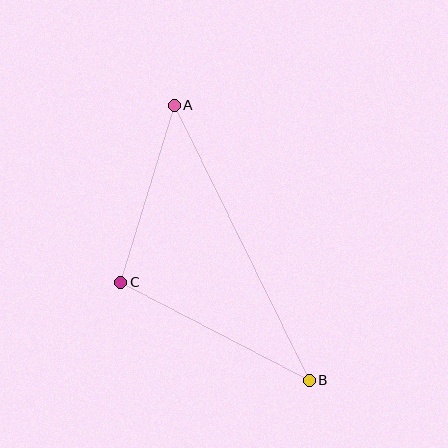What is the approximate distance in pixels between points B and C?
The distance between B and C is approximately 213 pixels.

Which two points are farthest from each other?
Points A and B are farthest from each other.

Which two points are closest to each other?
Points A and C are closest to each other.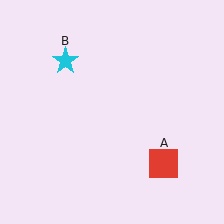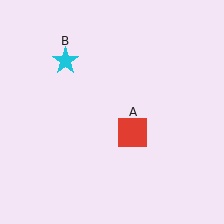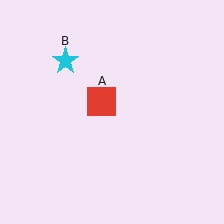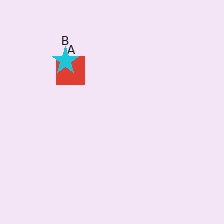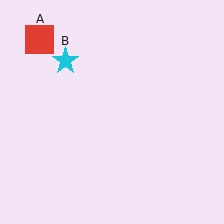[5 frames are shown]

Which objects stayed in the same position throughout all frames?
Cyan star (object B) remained stationary.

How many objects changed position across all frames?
1 object changed position: red square (object A).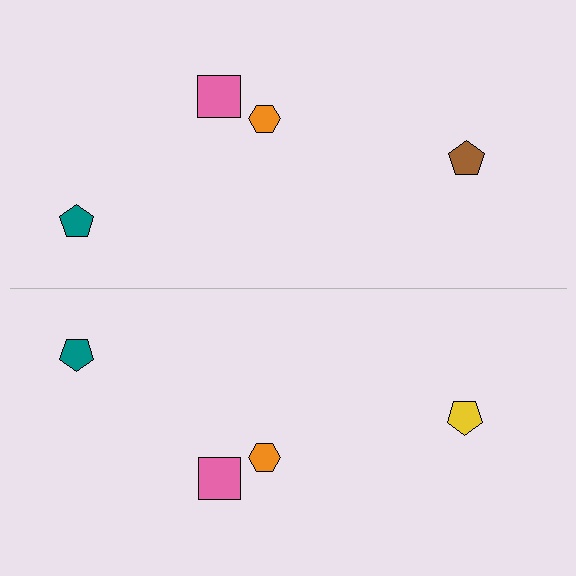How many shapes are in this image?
There are 8 shapes in this image.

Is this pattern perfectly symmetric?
No, the pattern is not perfectly symmetric. The yellow pentagon on the bottom side breaks the symmetry — its mirror counterpart is brown.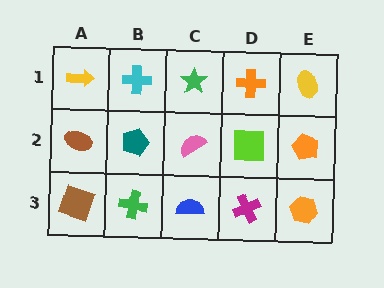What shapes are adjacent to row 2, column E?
A yellow ellipse (row 1, column E), an orange hexagon (row 3, column E), a lime square (row 2, column D).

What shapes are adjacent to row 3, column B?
A teal pentagon (row 2, column B), a brown square (row 3, column A), a blue semicircle (row 3, column C).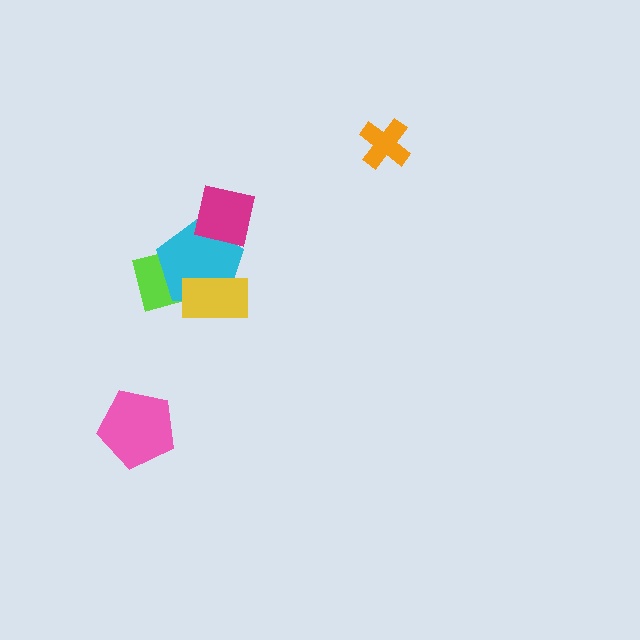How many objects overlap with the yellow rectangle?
2 objects overlap with the yellow rectangle.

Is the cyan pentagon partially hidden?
Yes, it is partially covered by another shape.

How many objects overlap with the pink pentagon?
0 objects overlap with the pink pentagon.